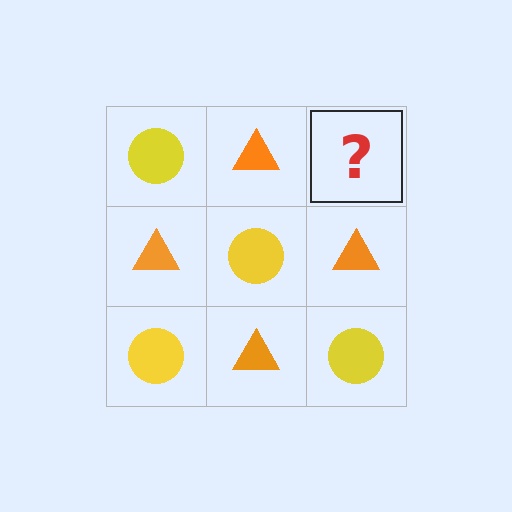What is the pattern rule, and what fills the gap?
The rule is that it alternates yellow circle and orange triangle in a checkerboard pattern. The gap should be filled with a yellow circle.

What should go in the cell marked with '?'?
The missing cell should contain a yellow circle.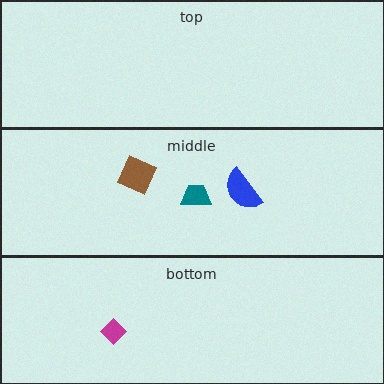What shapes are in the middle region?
The brown square, the teal trapezoid, the blue semicircle.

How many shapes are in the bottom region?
1.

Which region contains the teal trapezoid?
The middle region.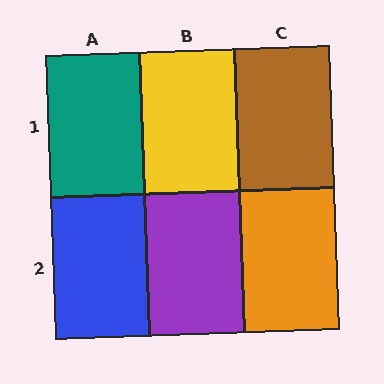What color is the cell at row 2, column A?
Blue.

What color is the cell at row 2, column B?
Purple.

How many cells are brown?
1 cell is brown.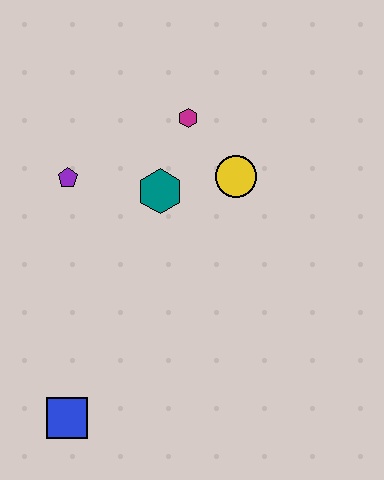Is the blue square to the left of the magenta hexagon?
Yes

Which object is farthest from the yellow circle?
The blue square is farthest from the yellow circle.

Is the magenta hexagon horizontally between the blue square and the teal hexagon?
No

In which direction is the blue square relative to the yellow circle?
The blue square is below the yellow circle.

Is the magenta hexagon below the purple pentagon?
No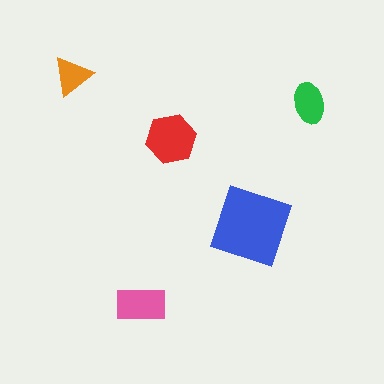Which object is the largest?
The blue diamond.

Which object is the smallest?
The orange triangle.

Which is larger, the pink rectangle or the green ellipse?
The pink rectangle.